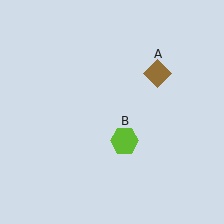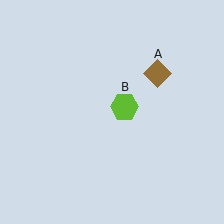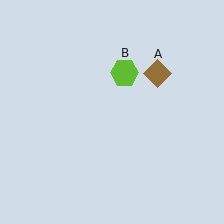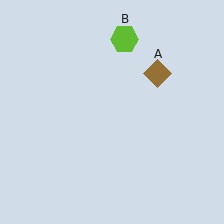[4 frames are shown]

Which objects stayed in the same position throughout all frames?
Brown diamond (object A) remained stationary.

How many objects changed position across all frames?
1 object changed position: lime hexagon (object B).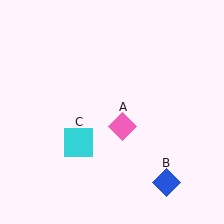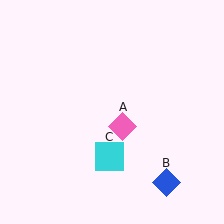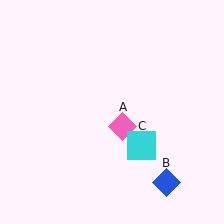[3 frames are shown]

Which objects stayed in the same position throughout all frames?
Pink diamond (object A) and blue diamond (object B) remained stationary.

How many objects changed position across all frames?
1 object changed position: cyan square (object C).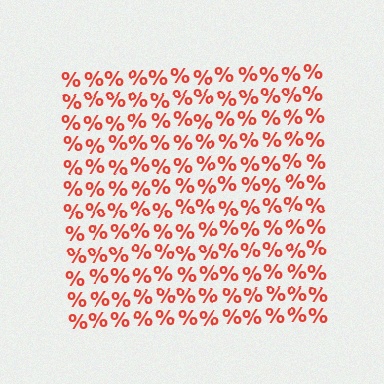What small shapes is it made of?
It is made of small percent signs.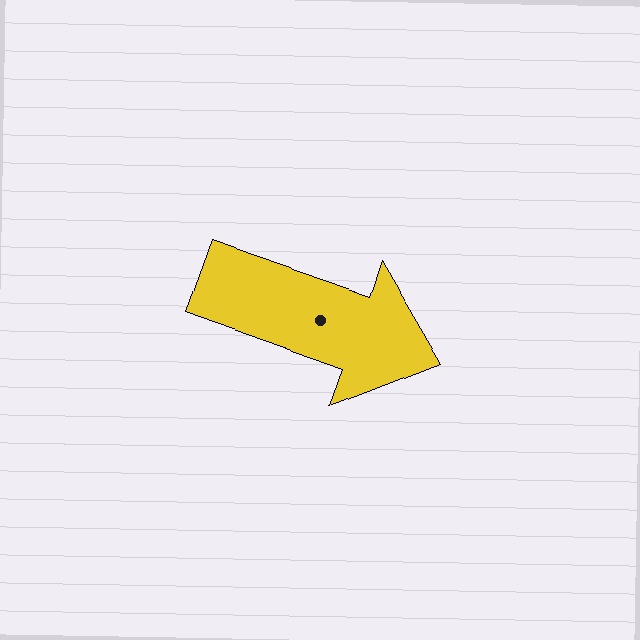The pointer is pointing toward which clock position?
Roughly 4 o'clock.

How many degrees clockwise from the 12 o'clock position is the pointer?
Approximately 109 degrees.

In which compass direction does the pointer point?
East.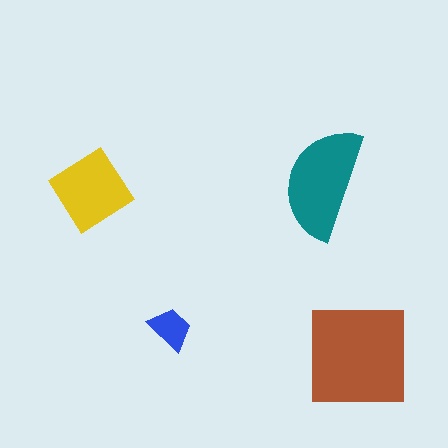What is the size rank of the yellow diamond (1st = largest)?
3rd.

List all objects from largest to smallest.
The brown square, the teal semicircle, the yellow diamond, the blue trapezoid.